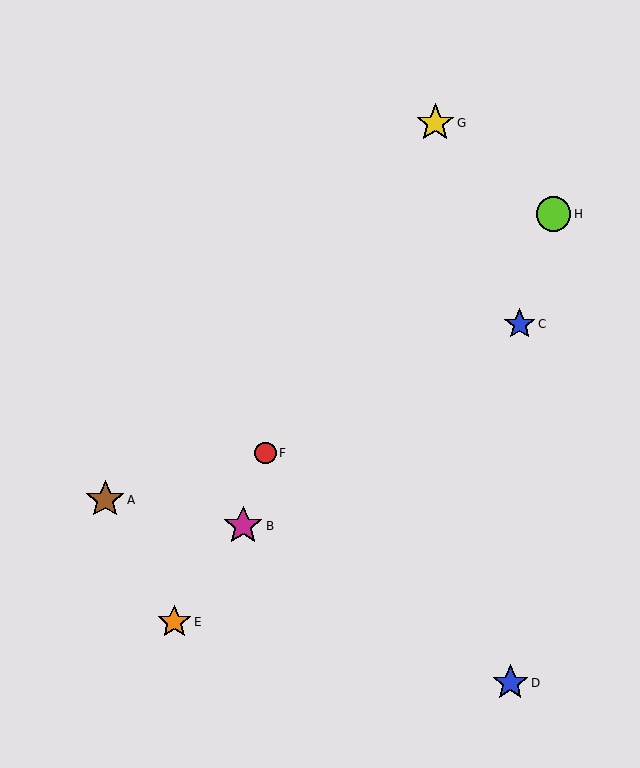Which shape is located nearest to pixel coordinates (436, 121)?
The yellow star (labeled G) at (435, 123) is nearest to that location.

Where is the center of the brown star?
The center of the brown star is at (105, 500).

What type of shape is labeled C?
Shape C is a blue star.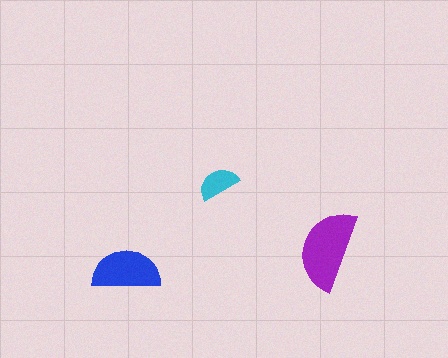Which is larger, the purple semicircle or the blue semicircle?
The purple one.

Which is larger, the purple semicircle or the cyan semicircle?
The purple one.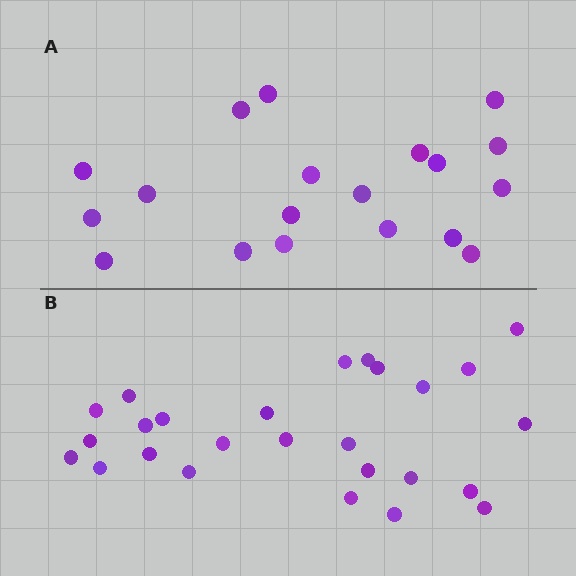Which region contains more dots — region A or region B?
Region B (the bottom region) has more dots.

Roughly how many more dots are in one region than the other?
Region B has roughly 8 or so more dots than region A.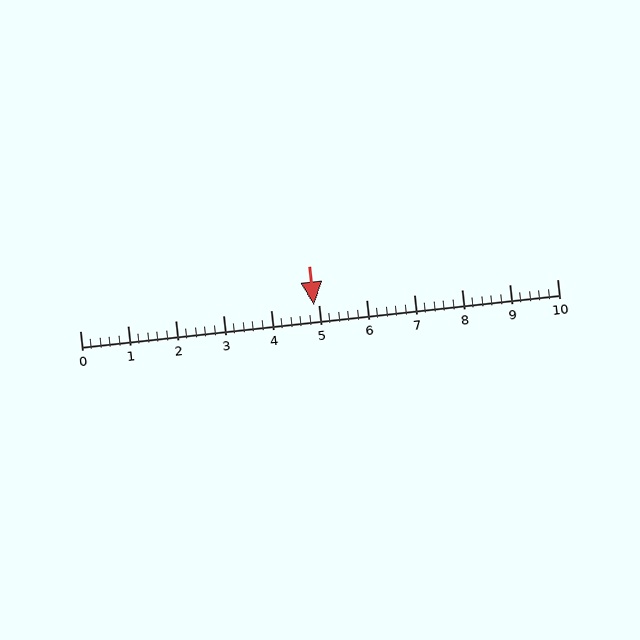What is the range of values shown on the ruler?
The ruler shows values from 0 to 10.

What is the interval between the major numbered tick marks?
The major tick marks are spaced 1 units apart.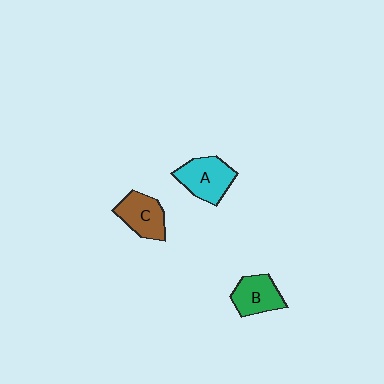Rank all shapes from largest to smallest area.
From largest to smallest: A (cyan), C (brown), B (green).